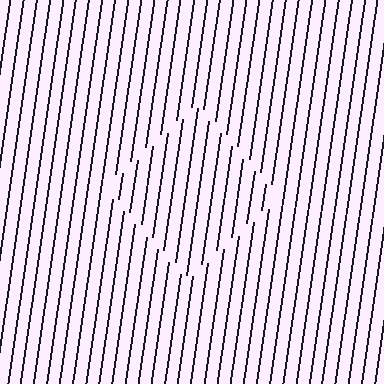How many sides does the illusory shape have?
4 sides — the line-ends trace a square.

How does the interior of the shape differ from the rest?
The interior of the shape contains the same grating, shifted by half a period — the contour is defined by the phase discontinuity where line-ends from the inner and outer gratings abut.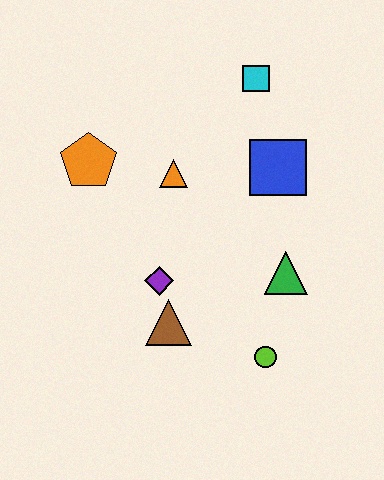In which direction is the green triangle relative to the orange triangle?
The green triangle is to the right of the orange triangle.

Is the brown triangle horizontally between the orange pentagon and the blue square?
Yes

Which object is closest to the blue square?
The cyan square is closest to the blue square.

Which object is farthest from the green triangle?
The orange pentagon is farthest from the green triangle.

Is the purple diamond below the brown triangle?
No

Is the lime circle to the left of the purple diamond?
No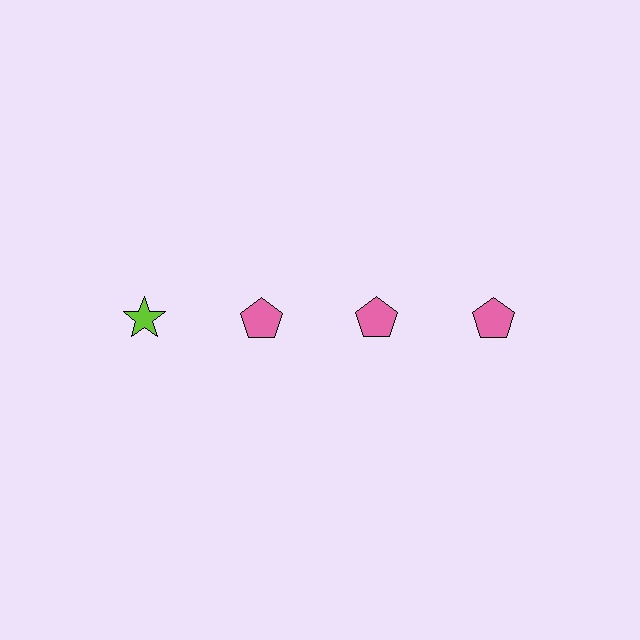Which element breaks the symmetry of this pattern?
The lime star in the top row, leftmost column breaks the symmetry. All other shapes are pink pentagons.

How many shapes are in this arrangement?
There are 4 shapes arranged in a grid pattern.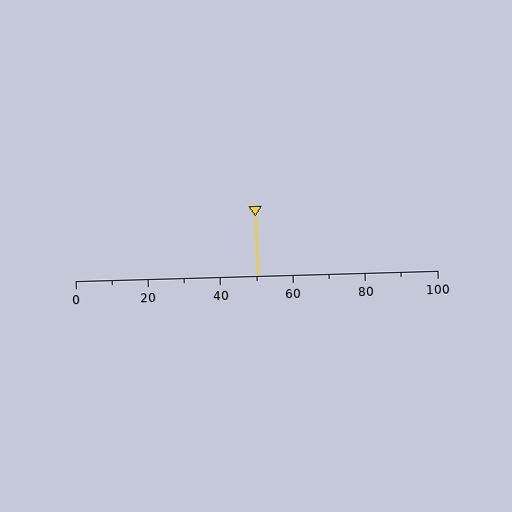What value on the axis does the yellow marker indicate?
The marker indicates approximately 50.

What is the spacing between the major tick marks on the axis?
The major ticks are spaced 20 apart.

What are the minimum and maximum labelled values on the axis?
The axis runs from 0 to 100.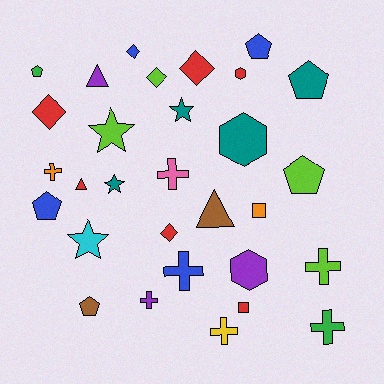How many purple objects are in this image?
There are 3 purple objects.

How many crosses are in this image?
There are 7 crosses.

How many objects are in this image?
There are 30 objects.